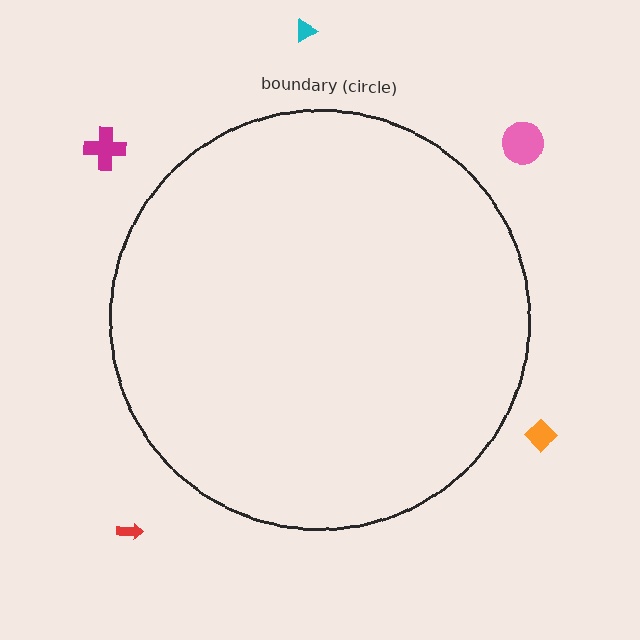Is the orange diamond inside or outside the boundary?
Outside.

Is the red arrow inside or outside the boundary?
Outside.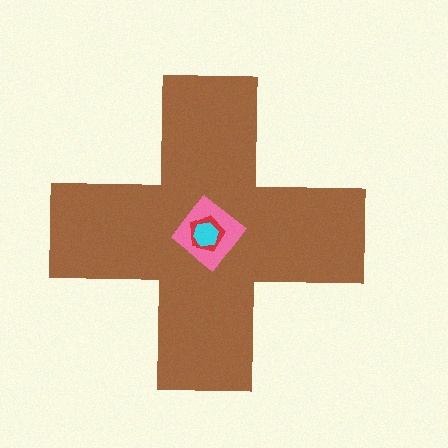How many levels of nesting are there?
4.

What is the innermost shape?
The cyan hexagon.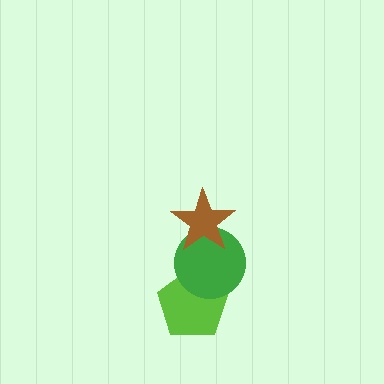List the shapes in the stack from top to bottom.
From top to bottom: the brown star, the green circle, the lime pentagon.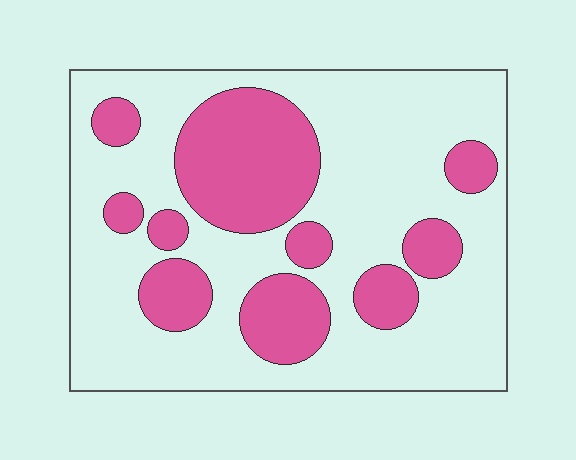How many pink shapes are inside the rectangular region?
10.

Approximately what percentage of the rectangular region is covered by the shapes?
Approximately 30%.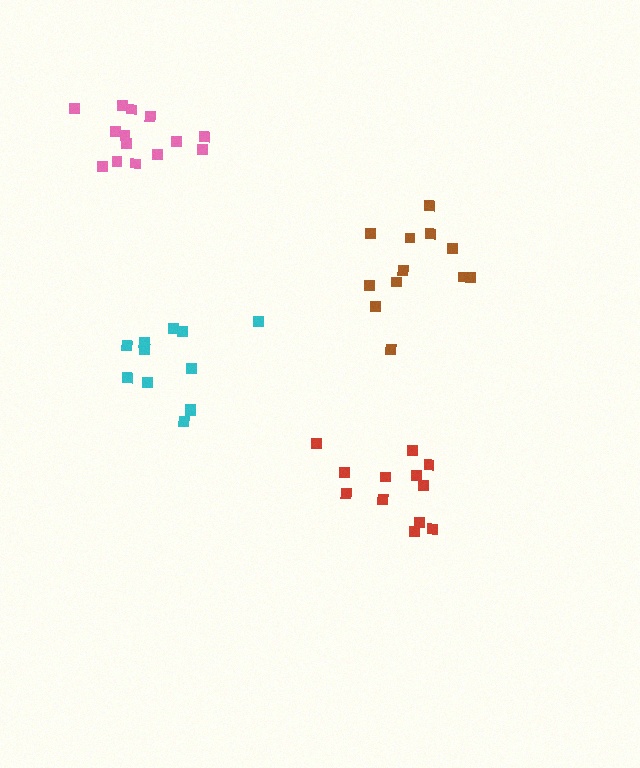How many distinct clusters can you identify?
There are 4 distinct clusters.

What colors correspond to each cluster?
The clusters are colored: cyan, red, brown, pink.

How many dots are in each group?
Group 1: 12 dots, Group 2: 12 dots, Group 3: 12 dots, Group 4: 14 dots (50 total).